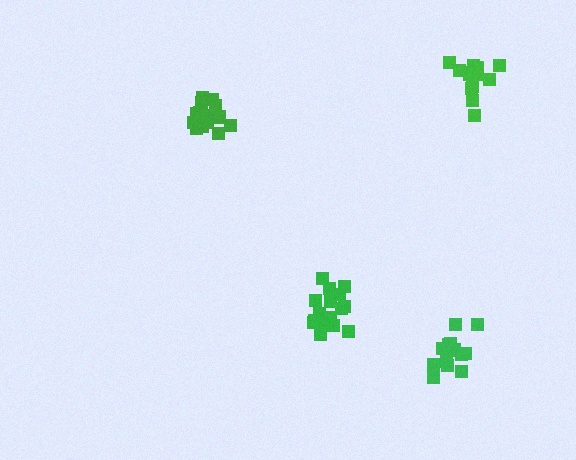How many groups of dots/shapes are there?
There are 4 groups.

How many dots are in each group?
Group 1: 18 dots, Group 2: 13 dots, Group 3: 17 dots, Group 4: 14 dots (62 total).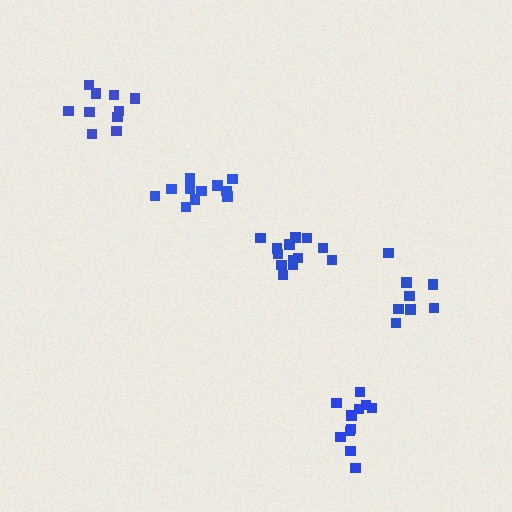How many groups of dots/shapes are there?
There are 5 groups.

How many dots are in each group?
Group 1: 11 dots, Group 2: 13 dots, Group 3: 11 dots, Group 4: 8 dots, Group 5: 10 dots (53 total).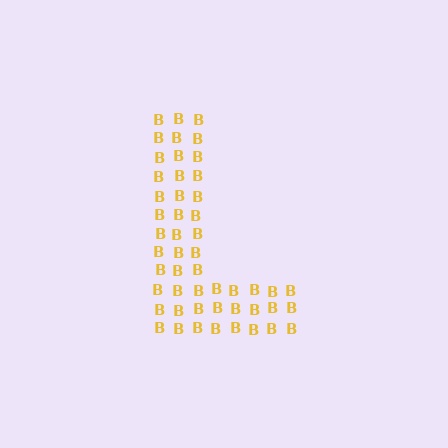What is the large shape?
The large shape is the letter L.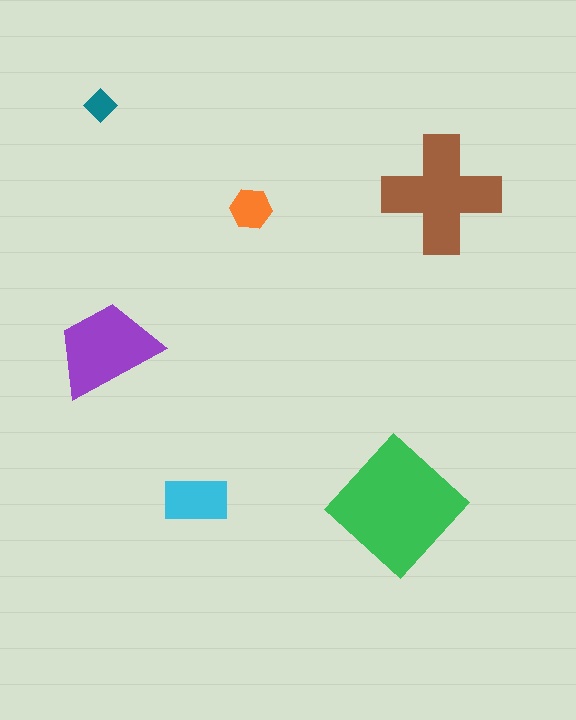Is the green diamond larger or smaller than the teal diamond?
Larger.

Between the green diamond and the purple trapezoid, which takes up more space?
The green diamond.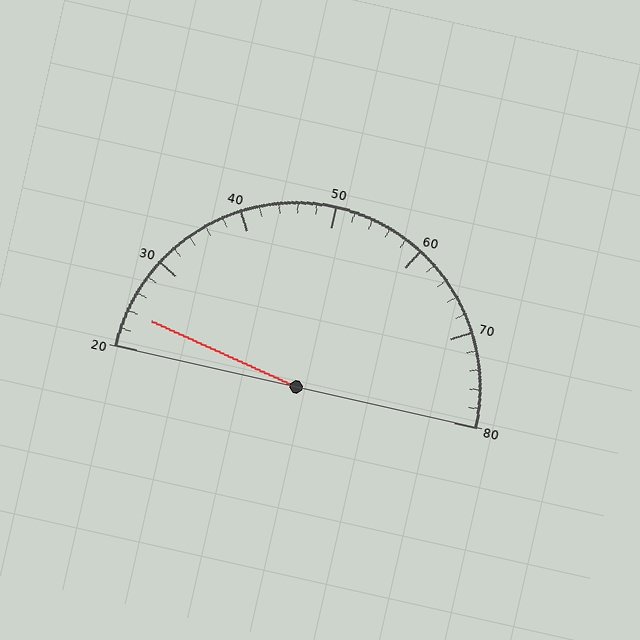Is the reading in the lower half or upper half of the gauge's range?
The reading is in the lower half of the range (20 to 80).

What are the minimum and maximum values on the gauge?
The gauge ranges from 20 to 80.